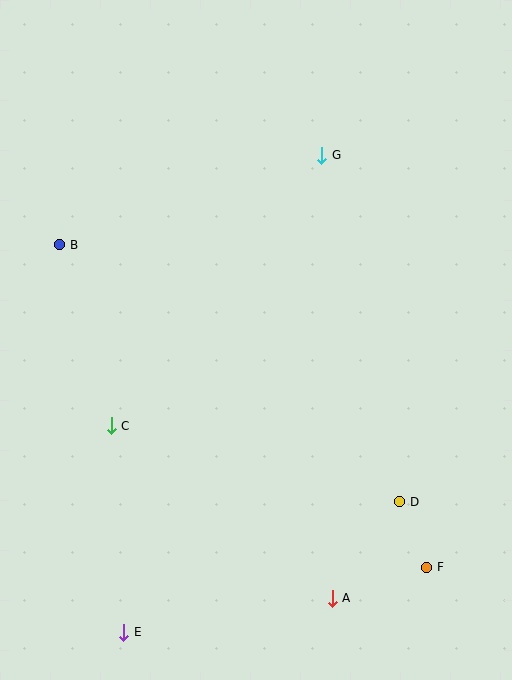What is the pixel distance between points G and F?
The distance between G and F is 425 pixels.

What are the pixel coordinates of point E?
Point E is at (124, 632).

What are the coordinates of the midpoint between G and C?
The midpoint between G and C is at (217, 291).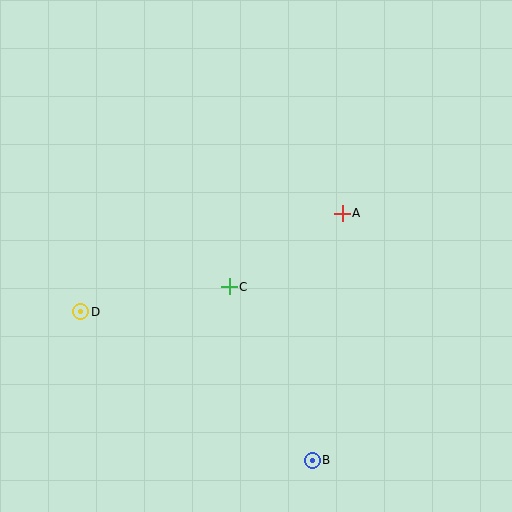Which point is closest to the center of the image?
Point C at (229, 287) is closest to the center.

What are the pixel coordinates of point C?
Point C is at (229, 287).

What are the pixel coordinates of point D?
Point D is at (81, 312).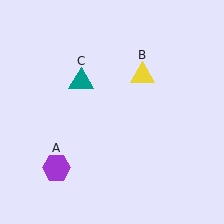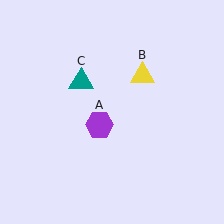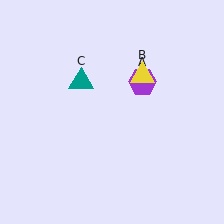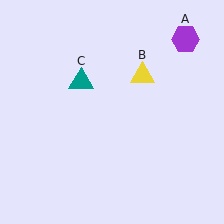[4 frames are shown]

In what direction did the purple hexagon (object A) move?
The purple hexagon (object A) moved up and to the right.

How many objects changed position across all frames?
1 object changed position: purple hexagon (object A).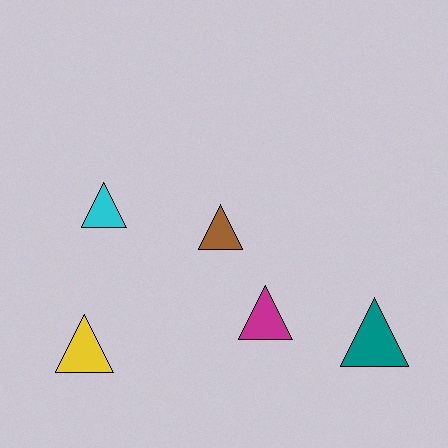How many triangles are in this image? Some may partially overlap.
There are 5 triangles.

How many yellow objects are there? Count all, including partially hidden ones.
There is 1 yellow object.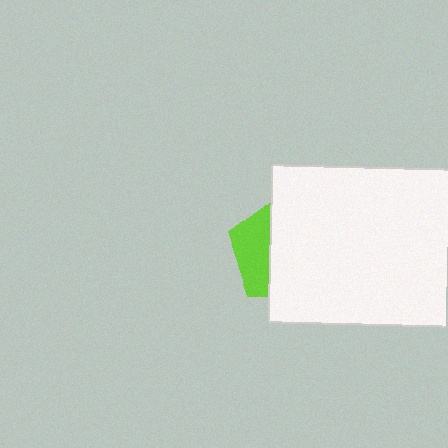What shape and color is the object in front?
The object in front is a white rectangle.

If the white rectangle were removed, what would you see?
You would see the complete lime pentagon.